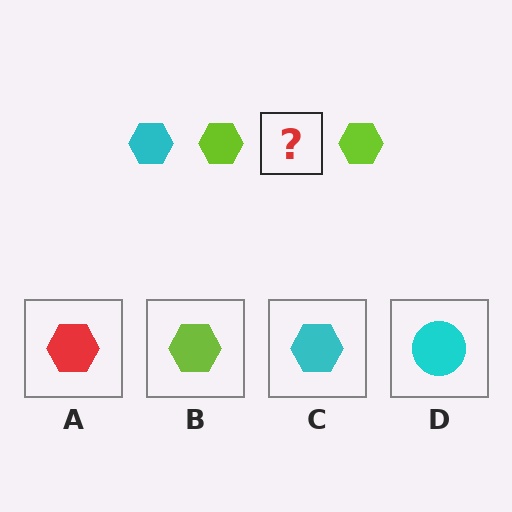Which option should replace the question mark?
Option C.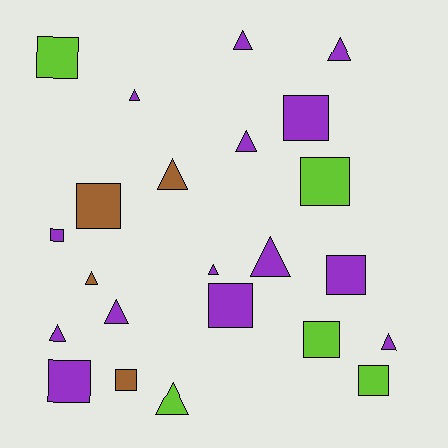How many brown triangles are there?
There are 2 brown triangles.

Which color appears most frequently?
Purple, with 14 objects.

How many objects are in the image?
There are 23 objects.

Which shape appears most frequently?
Triangle, with 12 objects.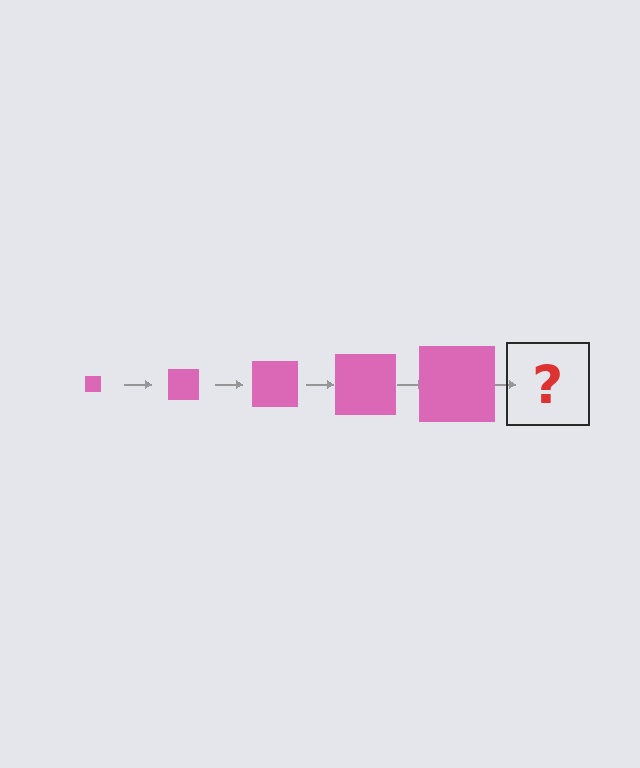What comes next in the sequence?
The next element should be a pink square, larger than the previous one.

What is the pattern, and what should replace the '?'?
The pattern is that the square gets progressively larger each step. The '?' should be a pink square, larger than the previous one.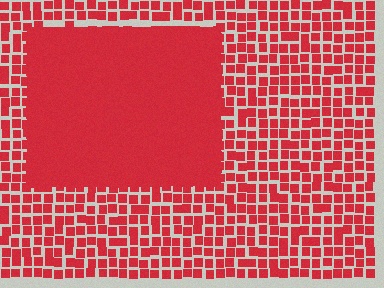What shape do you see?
I see a rectangle.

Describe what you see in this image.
The image contains small red elements arranged at two different densities. A rectangle-shaped region is visible where the elements are more densely packed than the surrounding area.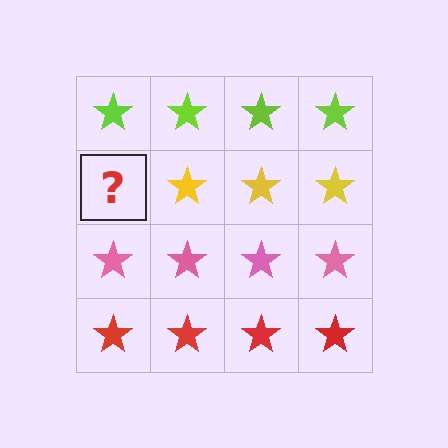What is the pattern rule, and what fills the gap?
The rule is that each row has a consistent color. The gap should be filled with a yellow star.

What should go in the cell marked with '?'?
The missing cell should contain a yellow star.